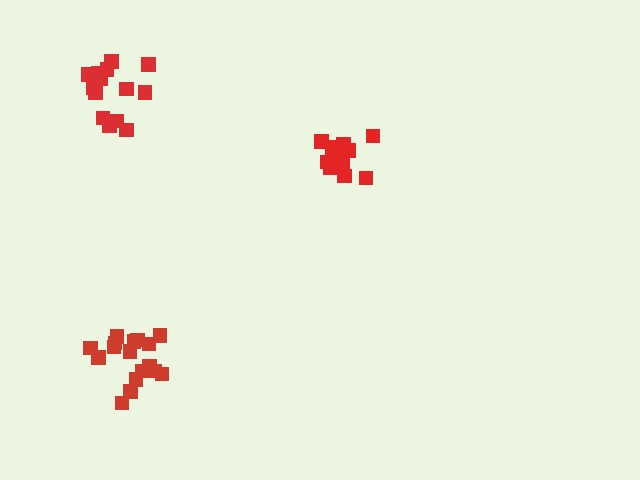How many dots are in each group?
Group 1: 17 dots, Group 2: 15 dots, Group 3: 12 dots (44 total).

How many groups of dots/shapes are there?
There are 3 groups.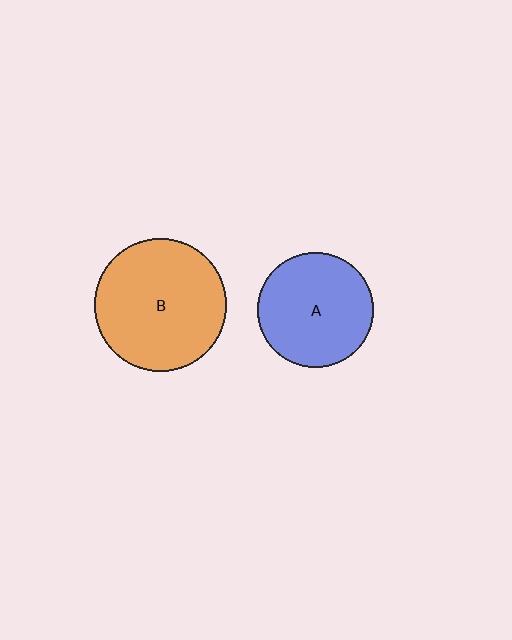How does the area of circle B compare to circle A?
Approximately 1.3 times.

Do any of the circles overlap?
No, none of the circles overlap.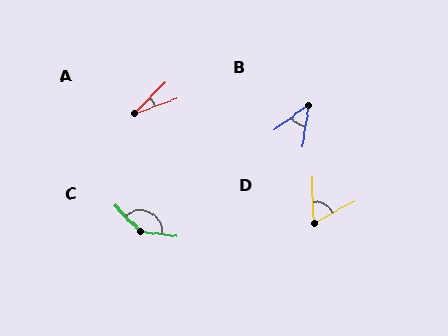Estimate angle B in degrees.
Approximately 45 degrees.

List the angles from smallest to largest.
A (26°), B (45°), D (63°), C (140°).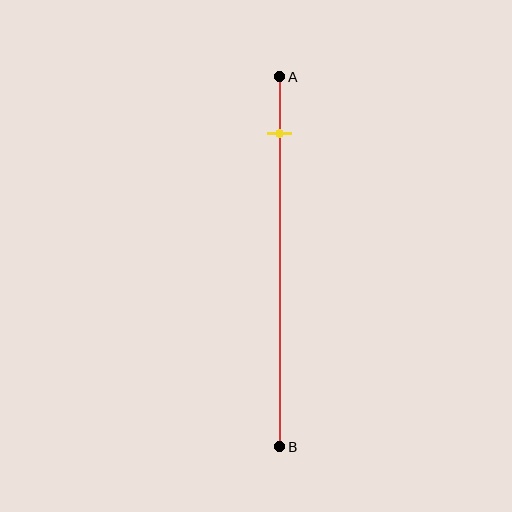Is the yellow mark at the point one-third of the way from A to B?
No, the mark is at about 15% from A, not at the 33% one-third point.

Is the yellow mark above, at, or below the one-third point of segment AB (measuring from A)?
The yellow mark is above the one-third point of segment AB.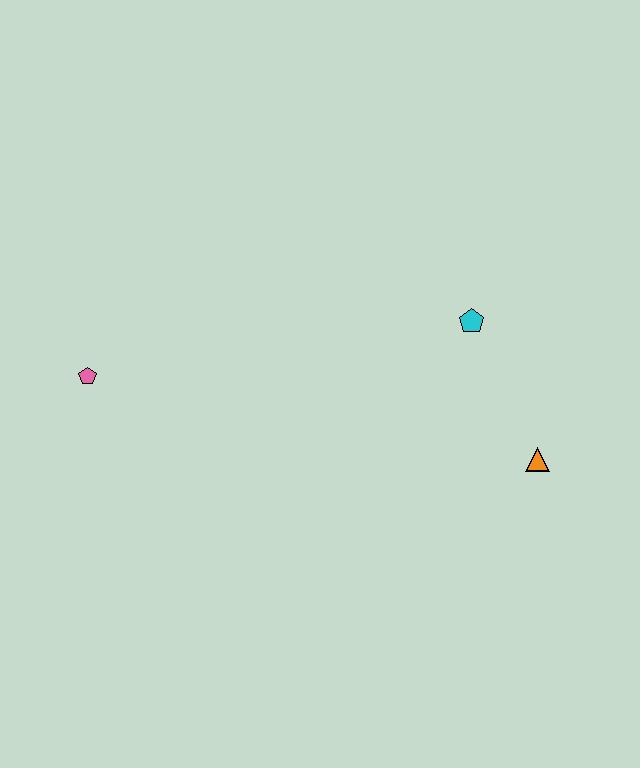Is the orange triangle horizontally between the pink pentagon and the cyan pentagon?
No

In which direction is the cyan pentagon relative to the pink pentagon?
The cyan pentagon is to the right of the pink pentagon.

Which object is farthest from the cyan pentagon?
The pink pentagon is farthest from the cyan pentagon.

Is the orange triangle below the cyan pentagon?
Yes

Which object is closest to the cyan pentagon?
The orange triangle is closest to the cyan pentagon.